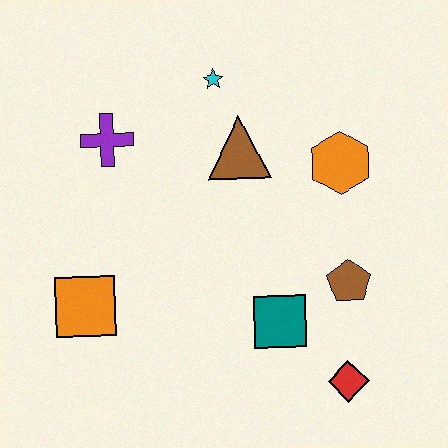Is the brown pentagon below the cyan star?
Yes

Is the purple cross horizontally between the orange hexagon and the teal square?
No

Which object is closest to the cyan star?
The brown triangle is closest to the cyan star.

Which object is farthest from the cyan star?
The red diamond is farthest from the cyan star.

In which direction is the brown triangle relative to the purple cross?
The brown triangle is to the right of the purple cross.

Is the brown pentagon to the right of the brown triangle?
Yes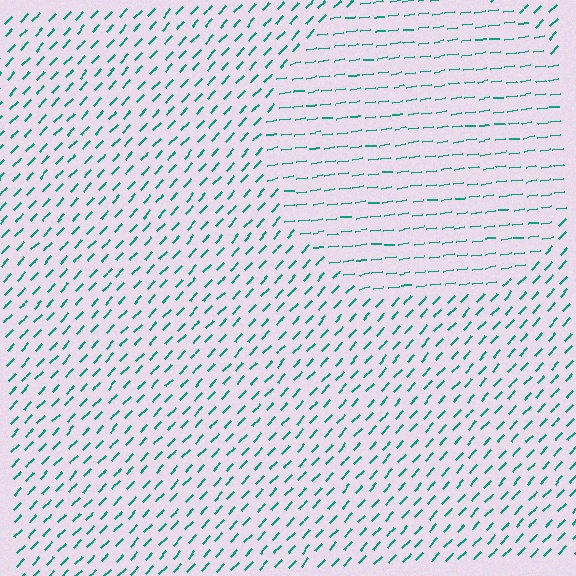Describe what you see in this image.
The image is filled with small teal line segments. A circle region in the image has lines oriented differently from the surrounding lines, creating a visible texture boundary.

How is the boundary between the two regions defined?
The boundary is defined purely by a change in line orientation (approximately 39 degrees difference). All lines are the same color and thickness.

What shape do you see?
I see a circle.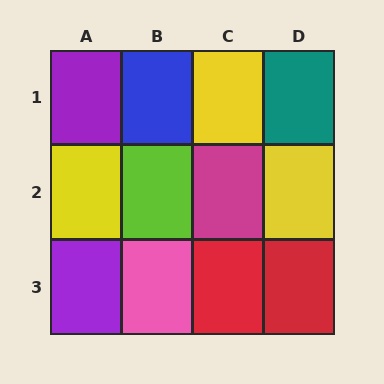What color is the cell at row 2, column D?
Yellow.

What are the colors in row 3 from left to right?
Purple, pink, red, red.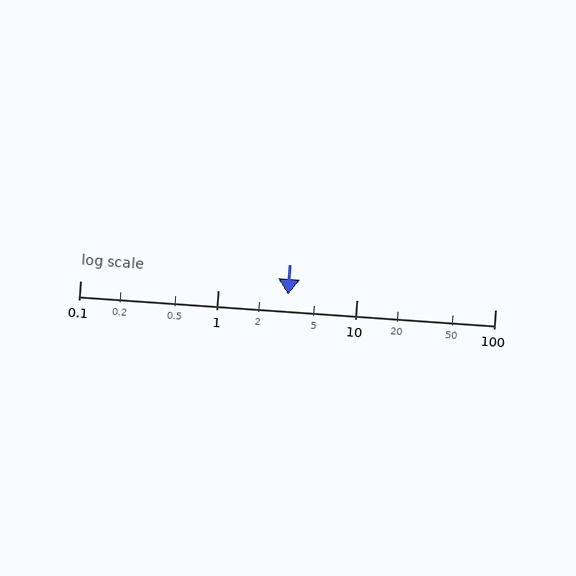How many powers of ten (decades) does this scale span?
The scale spans 3 decades, from 0.1 to 100.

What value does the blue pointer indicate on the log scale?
The pointer indicates approximately 3.2.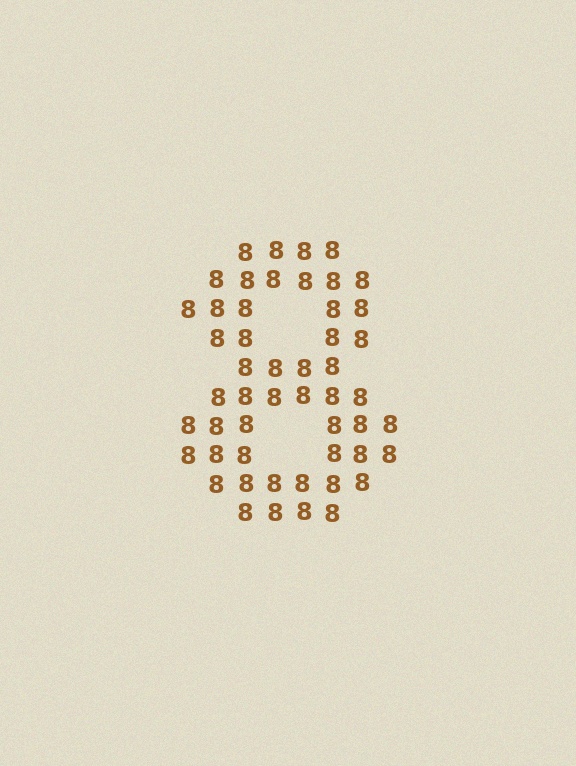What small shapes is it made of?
It is made of small digit 8's.